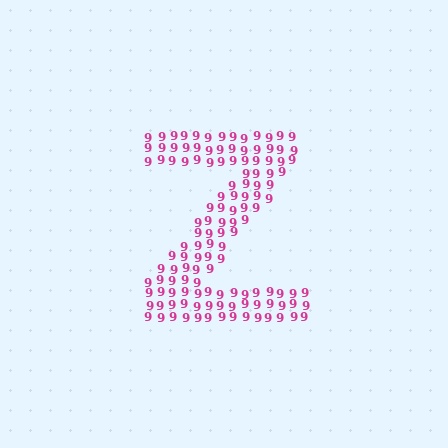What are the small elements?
The small elements are digit 9's.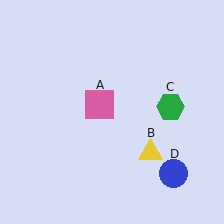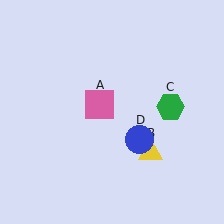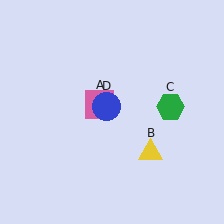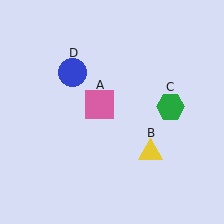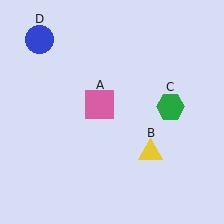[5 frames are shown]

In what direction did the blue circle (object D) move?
The blue circle (object D) moved up and to the left.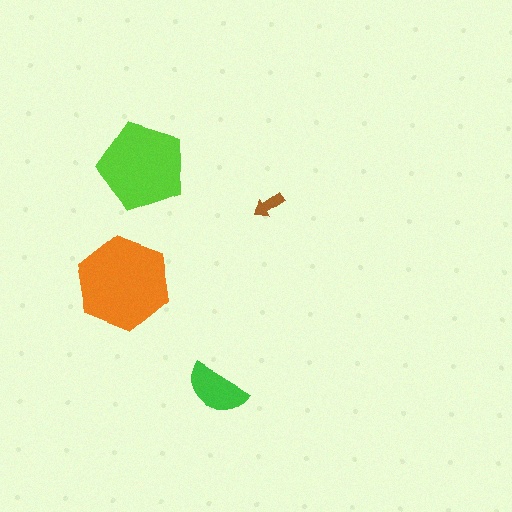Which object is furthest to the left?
The orange hexagon is leftmost.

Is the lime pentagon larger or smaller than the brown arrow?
Larger.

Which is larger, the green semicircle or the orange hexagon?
The orange hexagon.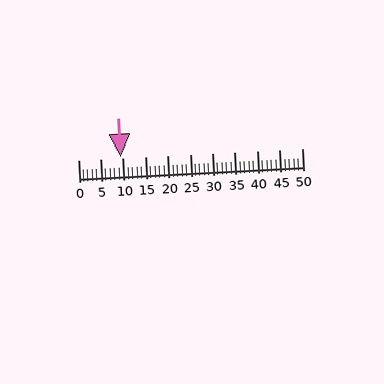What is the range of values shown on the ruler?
The ruler shows values from 0 to 50.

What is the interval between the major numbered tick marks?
The major tick marks are spaced 5 units apart.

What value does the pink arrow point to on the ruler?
The pink arrow points to approximately 9.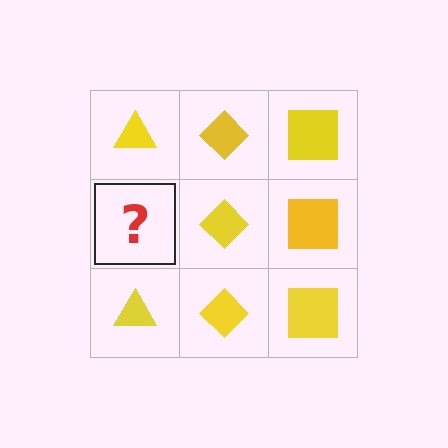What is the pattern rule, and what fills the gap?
The rule is that each column has a consistent shape. The gap should be filled with a yellow triangle.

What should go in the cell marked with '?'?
The missing cell should contain a yellow triangle.